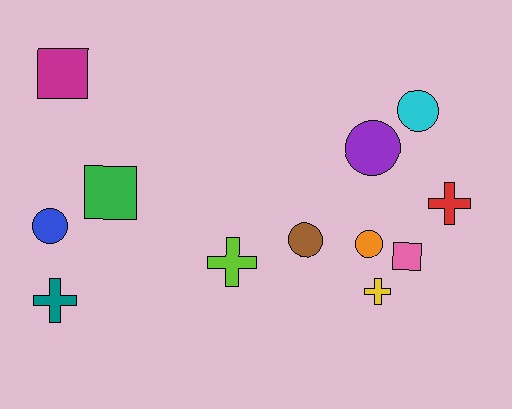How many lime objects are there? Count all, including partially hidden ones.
There is 1 lime object.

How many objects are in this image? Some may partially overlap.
There are 12 objects.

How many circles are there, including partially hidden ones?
There are 5 circles.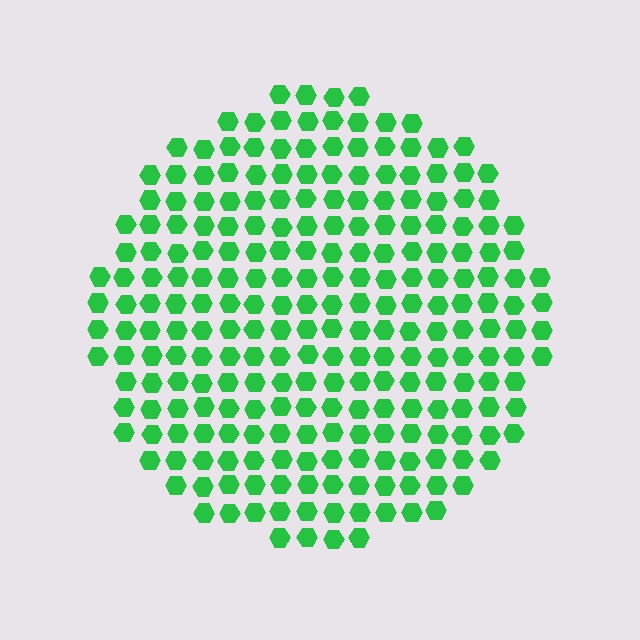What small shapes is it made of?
It is made of small hexagons.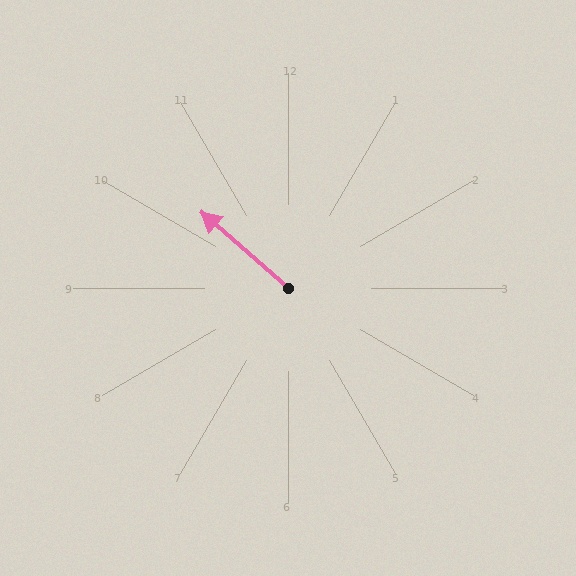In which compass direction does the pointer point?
Northwest.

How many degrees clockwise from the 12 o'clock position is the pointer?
Approximately 311 degrees.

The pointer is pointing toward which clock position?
Roughly 10 o'clock.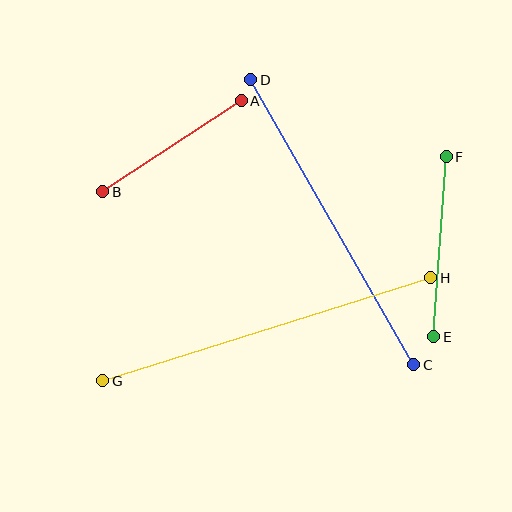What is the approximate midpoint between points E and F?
The midpoint is at approximately (440, 247) pixels.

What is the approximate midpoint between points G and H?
The midpoint is at approximately (267, 329) pixels.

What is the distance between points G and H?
The distance is approximately 344 pixels.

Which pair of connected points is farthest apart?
Points G and H are farthest apart.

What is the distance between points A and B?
The distance is approximately 166 pixels.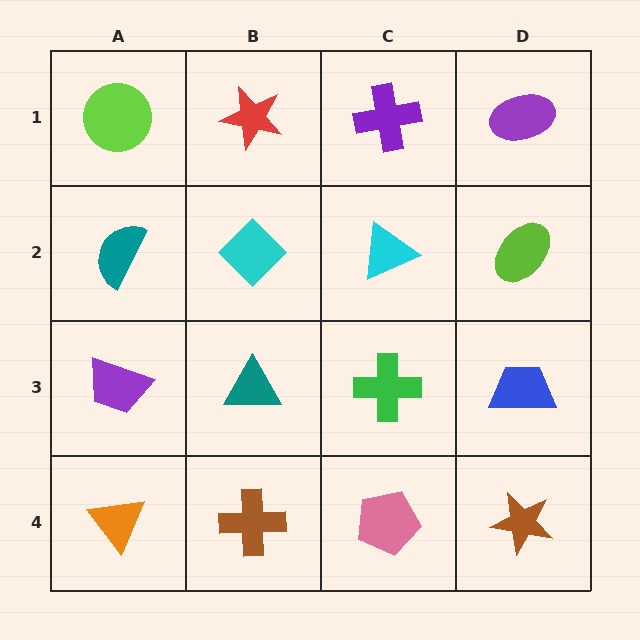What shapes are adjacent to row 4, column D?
A blue trapezoid (row 3, column D), a pink pentagon (row 4, column C).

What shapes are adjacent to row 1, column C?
A cyan triangle (row 2, column C), a red star (row 1, column B), a purple ellipse (row 1, column D).